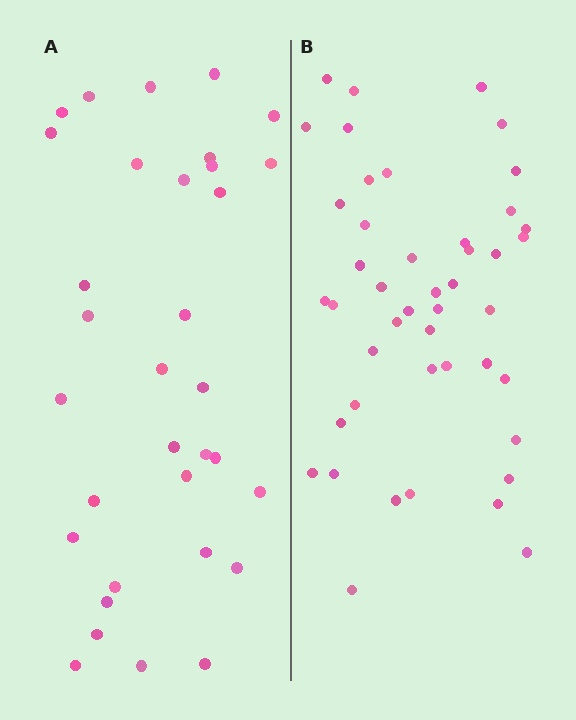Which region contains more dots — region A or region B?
Region B (the right region) has more dots.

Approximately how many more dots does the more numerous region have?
Region B has roughly 12 or so more dots than region A.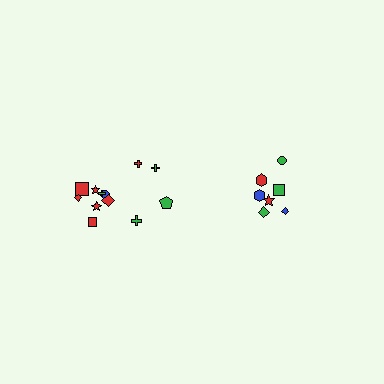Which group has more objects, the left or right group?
The left group.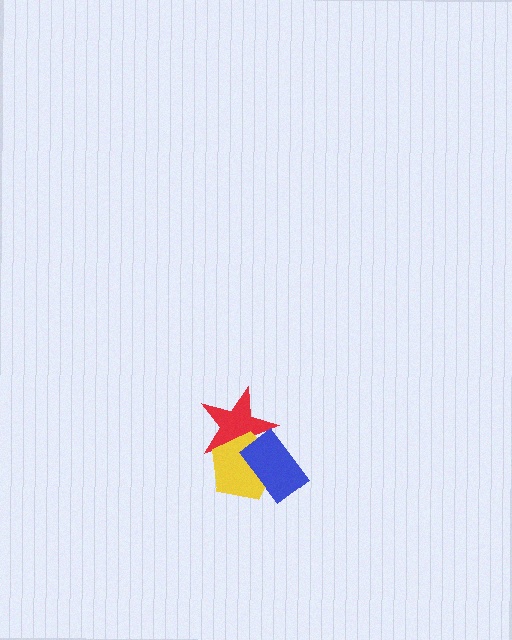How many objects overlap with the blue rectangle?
2 objects overlap with the blue rectangle.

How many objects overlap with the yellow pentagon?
2 objects overlap with the yellow pentagon.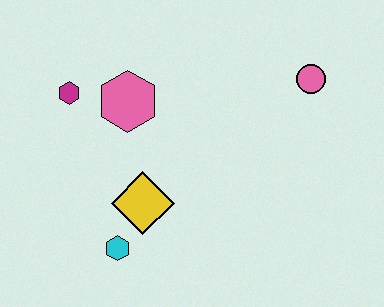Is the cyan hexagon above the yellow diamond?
No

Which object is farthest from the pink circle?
The cyan hexagon is farthest from the pink circle.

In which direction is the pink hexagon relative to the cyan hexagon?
The pink hexagon is above the cyan hexagon.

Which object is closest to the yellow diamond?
The cyan hexagon is closest to the yellow diamond.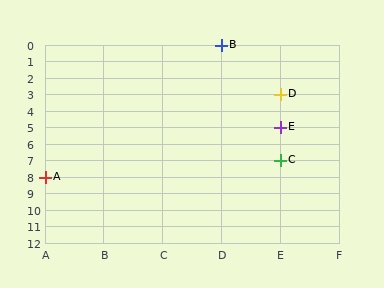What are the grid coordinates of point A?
Point A is at grid coordinates (A, 8).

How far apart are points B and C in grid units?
Points B and C are 1 column and 7 rows apart (about 7.1 grid units diagonally).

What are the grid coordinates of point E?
Point E is at grid coordinates (E, 5).